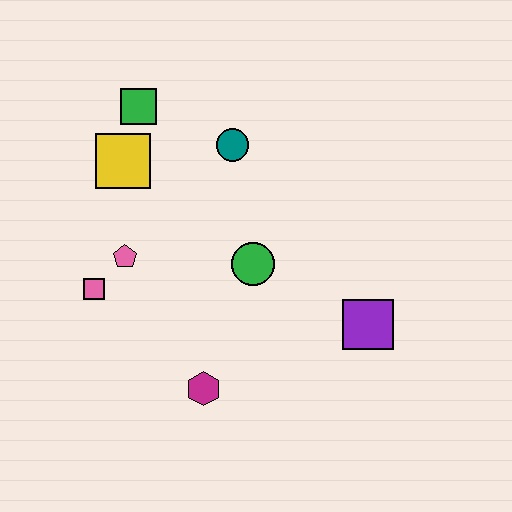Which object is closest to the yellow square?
The green square is closest to the yellow square.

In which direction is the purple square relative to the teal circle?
The purple square is below the teal circle.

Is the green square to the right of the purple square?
No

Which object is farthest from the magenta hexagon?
The green square is farthest from the magenta hexagon.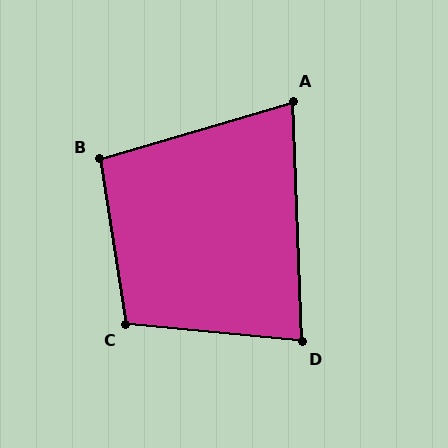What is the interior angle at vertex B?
Approximately 97 degrees (obtuse).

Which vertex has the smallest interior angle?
A, at approximately 76 degrees.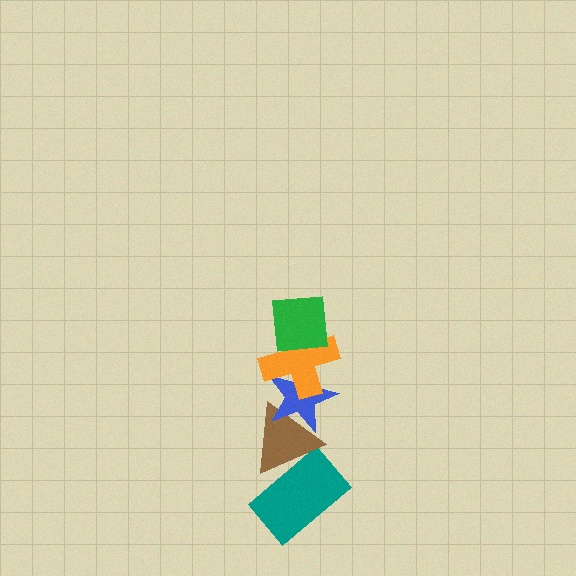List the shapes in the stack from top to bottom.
From top to bottom: the green square, the orange cross, the blue star, the brown triangle, the teal rectangle.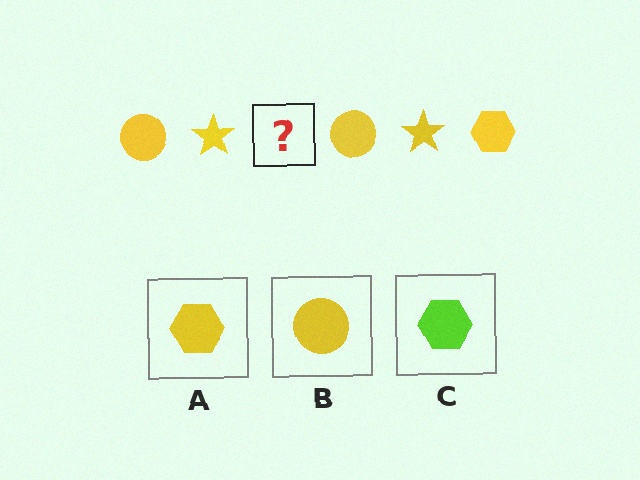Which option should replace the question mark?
Option A.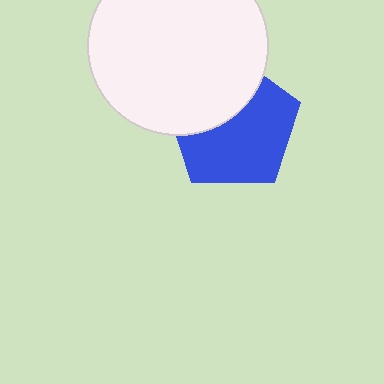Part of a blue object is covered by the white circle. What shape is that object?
It is a pentagon.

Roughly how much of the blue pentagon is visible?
About half of it is visible (roughly 63%).